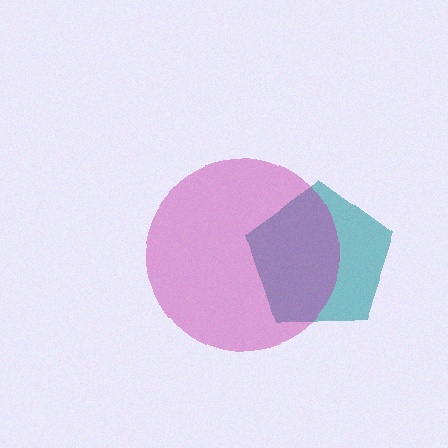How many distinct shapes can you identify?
There are 2 distinct shapes: a teal pentagon, a magenta circle.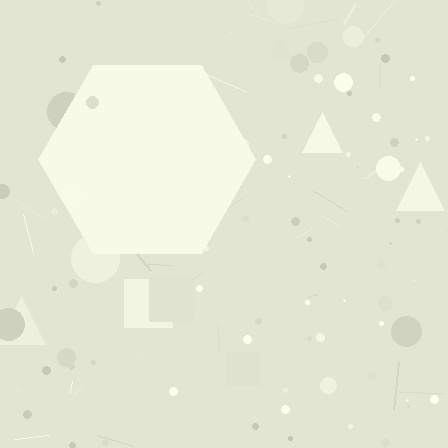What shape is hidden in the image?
A hexagon is hidden in the image.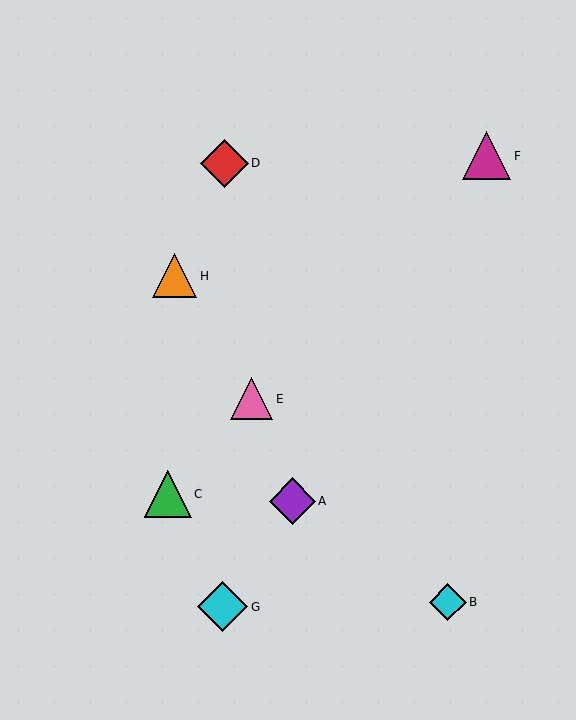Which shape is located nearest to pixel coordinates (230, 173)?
The red diamond (labeled D) at (224, 163) is nearest to that location.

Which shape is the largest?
The cyan diamond (labeled G) is the largest.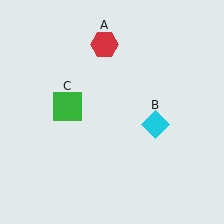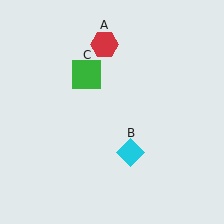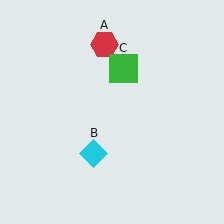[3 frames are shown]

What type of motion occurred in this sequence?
The cyan diamond (object B), green square (object C) rotated clockwise around the center of the scene.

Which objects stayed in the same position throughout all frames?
Red hexagon (object A) remained stationary.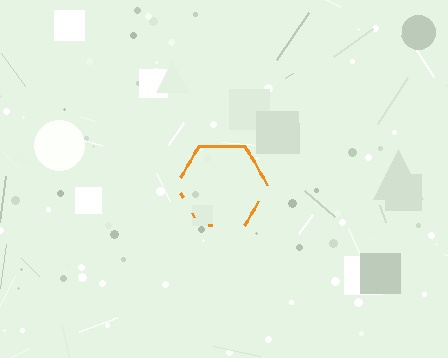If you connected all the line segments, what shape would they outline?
They would outline a hexagon.